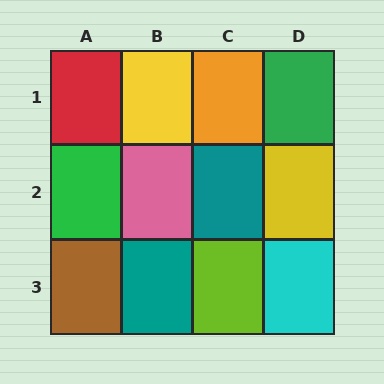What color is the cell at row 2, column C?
Teal.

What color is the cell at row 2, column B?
Pink.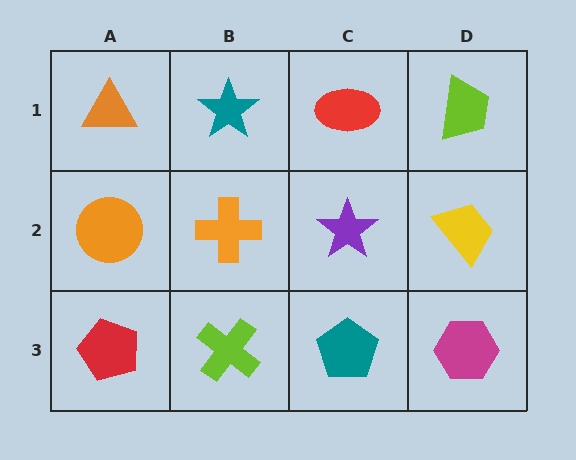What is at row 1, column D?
A lime trapezoid.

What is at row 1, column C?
A red ellipse.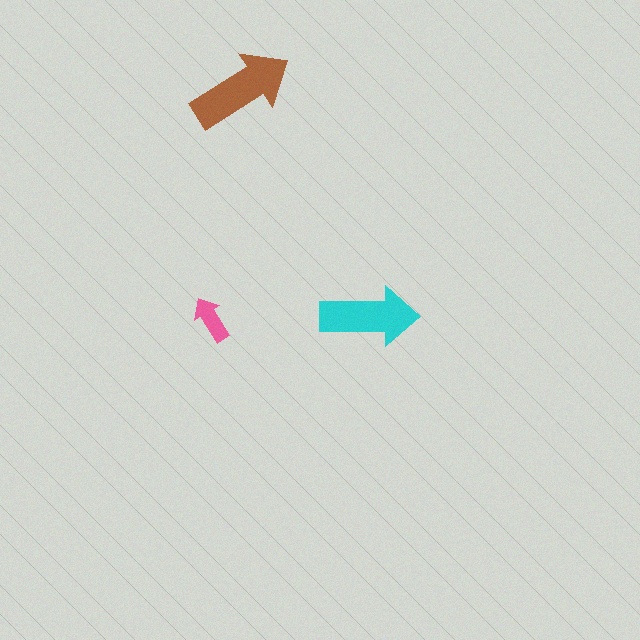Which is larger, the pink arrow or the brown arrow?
The brown one.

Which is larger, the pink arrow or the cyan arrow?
The cyan one.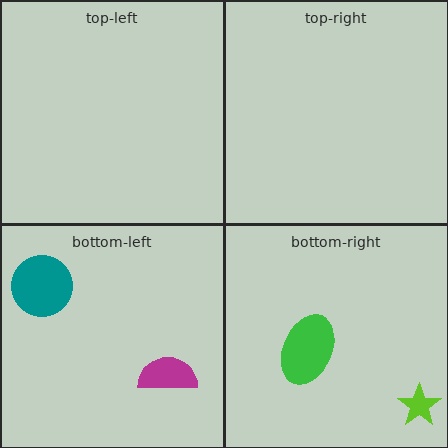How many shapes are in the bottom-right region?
2.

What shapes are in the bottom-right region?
The lime star, the green ellipse.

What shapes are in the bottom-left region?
The magenta semicircle, the teal circle.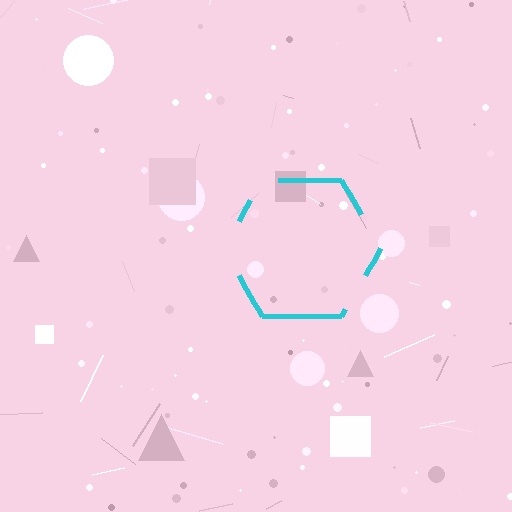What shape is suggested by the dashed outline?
The dashed outline suggests a hexagon.